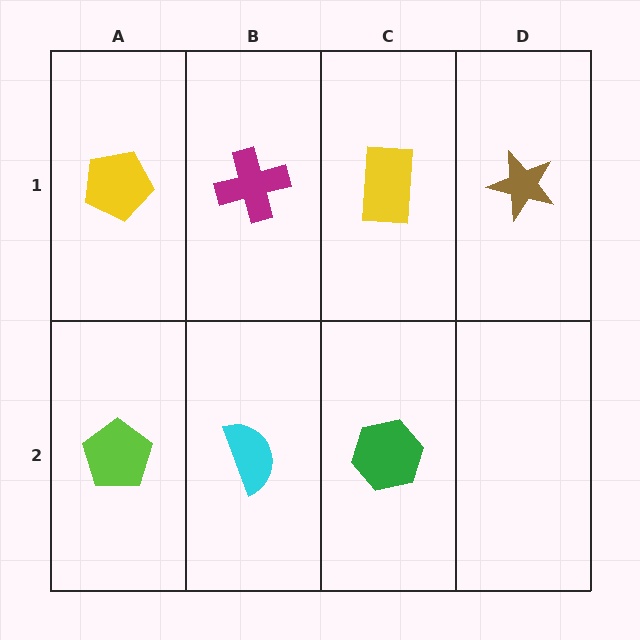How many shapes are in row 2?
3 shapes.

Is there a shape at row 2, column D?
No, that cell is empty.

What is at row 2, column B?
A cyan semicircle.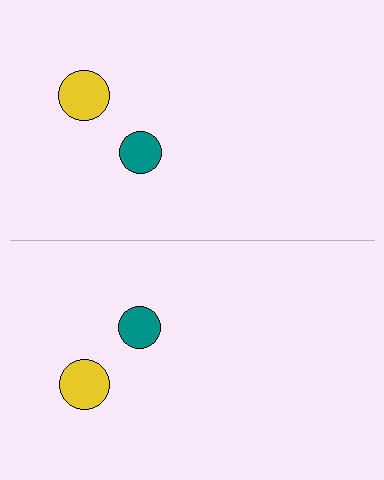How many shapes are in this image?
There are 4 shapes in this image.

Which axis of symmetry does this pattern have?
The pattern has a horizontal axis of symmetry running through the center of the image.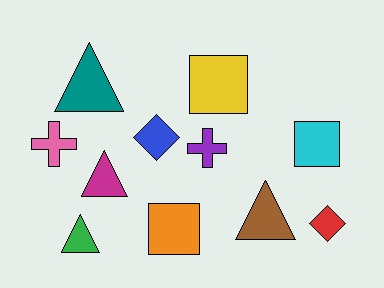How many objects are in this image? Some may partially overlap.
There are 11 objects.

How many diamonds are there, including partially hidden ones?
There are 2 diamonds.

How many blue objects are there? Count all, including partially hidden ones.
There is 1 blue object.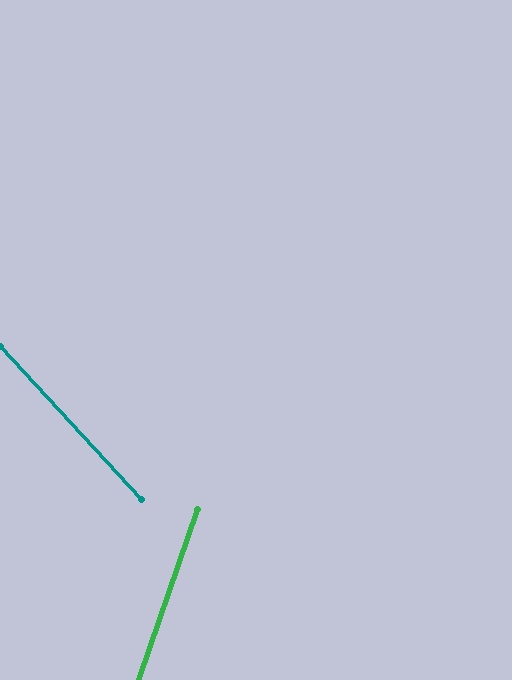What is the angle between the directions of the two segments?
Approximately 62 degrees.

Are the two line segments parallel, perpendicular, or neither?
Neither parallel nor perpendicular — they differ by about 62°.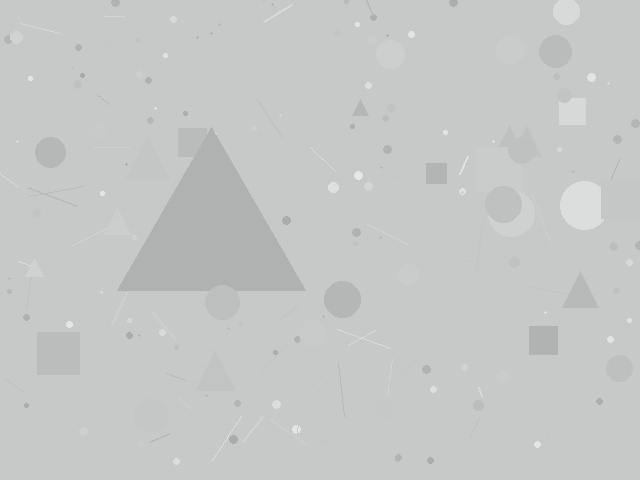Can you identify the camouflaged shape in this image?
The camouflaged shape is a triangle.